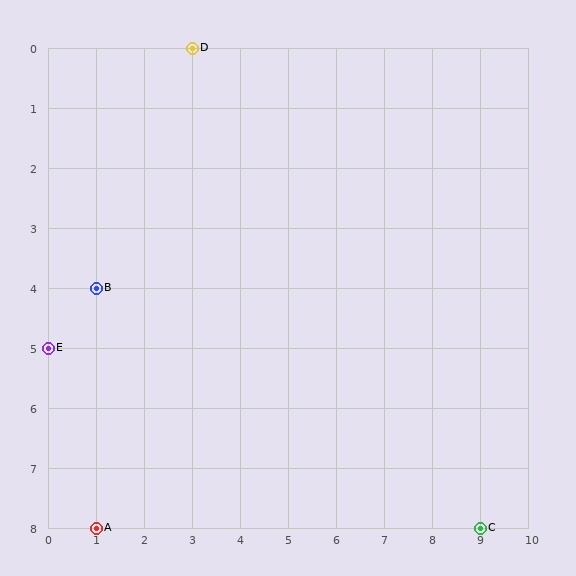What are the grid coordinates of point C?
Point C is at grid coordinates (9, 8).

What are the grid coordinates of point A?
Point A is at grid coordinates (1, 8).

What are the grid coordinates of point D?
Point D is at grid coordinates (3, 0).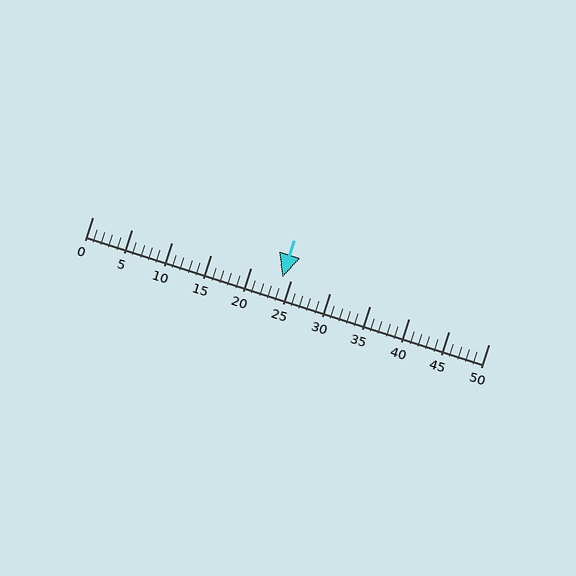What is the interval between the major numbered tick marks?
The major tick marks are spaced 5 units apart.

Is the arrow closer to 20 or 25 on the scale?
The arrow is closer to 25.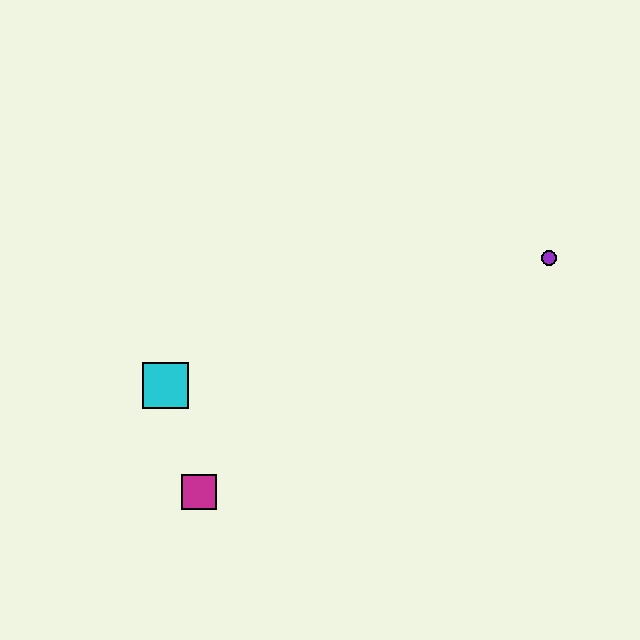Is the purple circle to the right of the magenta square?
Yes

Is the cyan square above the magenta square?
Yes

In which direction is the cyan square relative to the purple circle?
The cyan square is to the left of the purple circle.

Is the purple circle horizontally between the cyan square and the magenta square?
No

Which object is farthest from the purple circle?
The magenta square is farthest from the purple circle.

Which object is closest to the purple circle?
The cyan square is closest to the purple circle.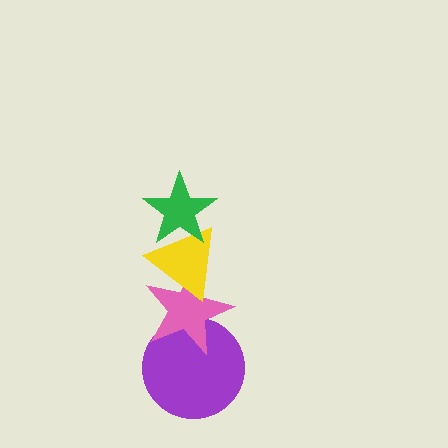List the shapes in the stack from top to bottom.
From top to bottom: the green star, the yellow triangle, the pink star, the purple circle.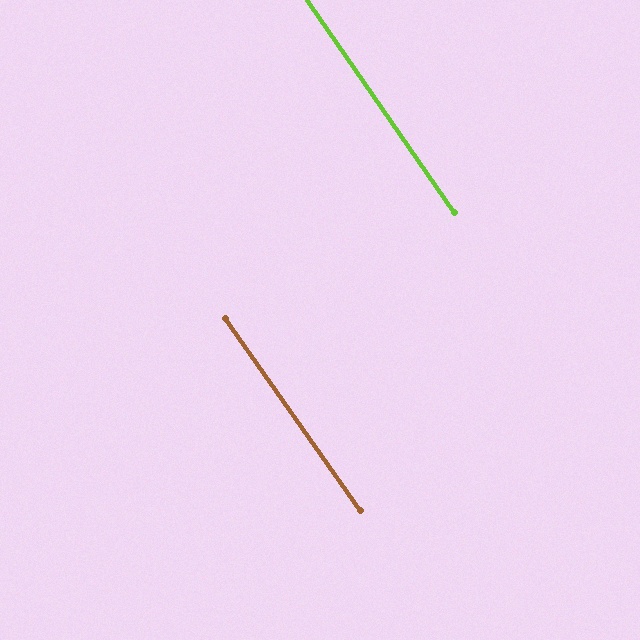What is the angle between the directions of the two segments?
Approximately 1 degree.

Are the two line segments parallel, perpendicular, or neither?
Parallel — their directions differ by only 0.5°.